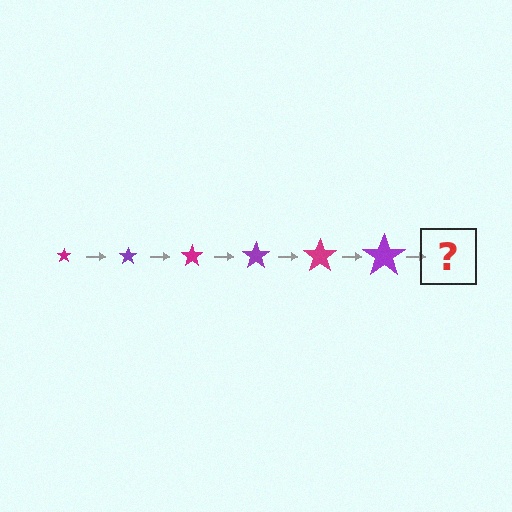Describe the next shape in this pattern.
It should be a magenta star, larger than the previous one.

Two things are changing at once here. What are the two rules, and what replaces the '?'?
The two rules are that the star grows larger each step and the color cycles through magenta and purple. The '?' should be a magenta star, larger than the previous one.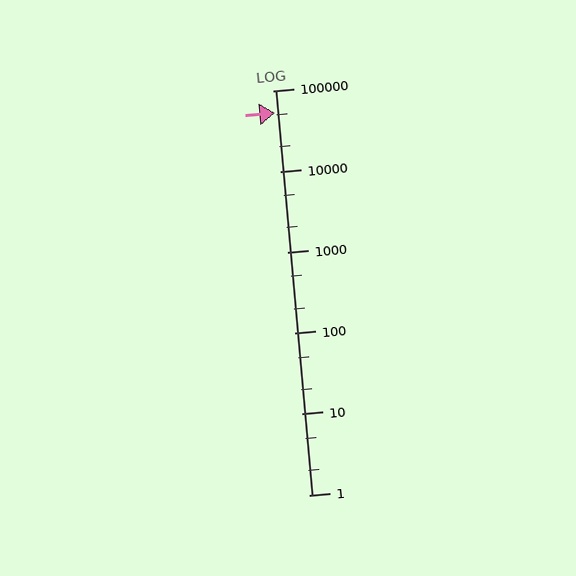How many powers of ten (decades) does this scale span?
The scale spans 5 decades, from 1 to 100000.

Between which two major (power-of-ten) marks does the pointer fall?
The pointer is between 10000 and 100000.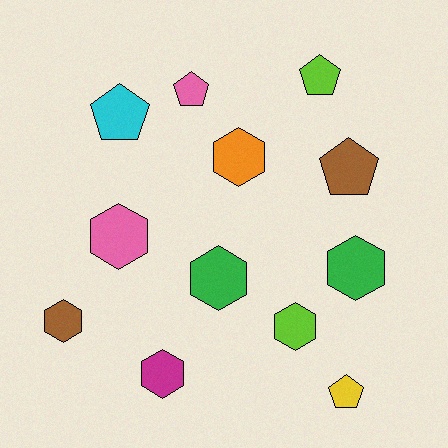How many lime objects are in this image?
There are 2 lime objects.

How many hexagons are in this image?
There are 7 hexagons.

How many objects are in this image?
There are 12 objects.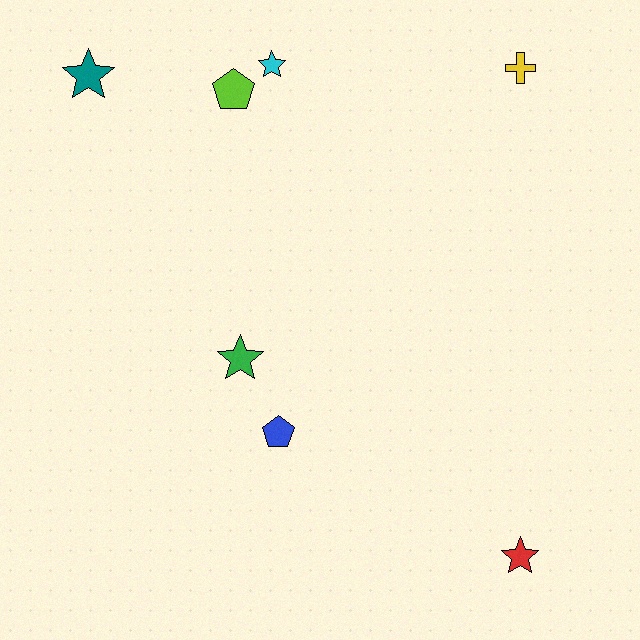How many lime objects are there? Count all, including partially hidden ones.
There is 1 lime object.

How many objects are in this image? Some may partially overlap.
There are 7 objects.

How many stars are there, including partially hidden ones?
There are 4 stars.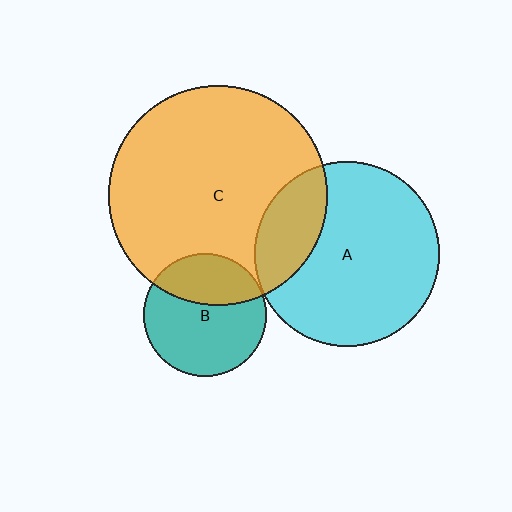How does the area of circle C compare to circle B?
Approximately 3.2 times.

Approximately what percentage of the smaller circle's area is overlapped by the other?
Approximately 35%.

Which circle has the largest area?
Circle C (orange).